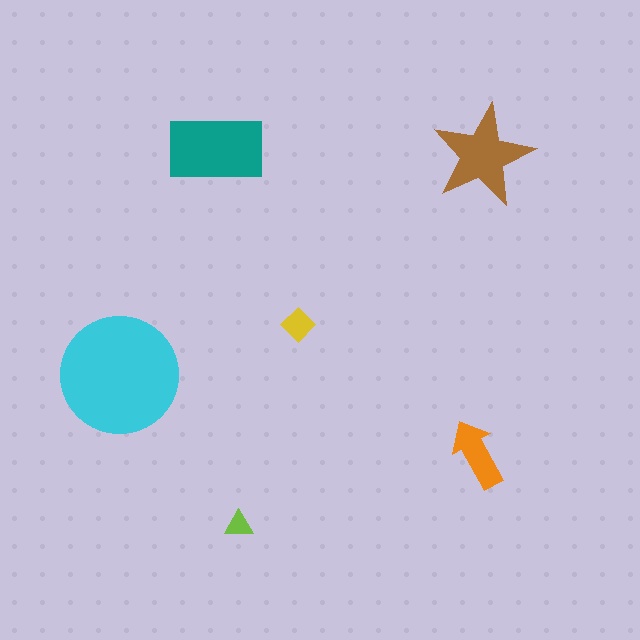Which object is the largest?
The cyan circle.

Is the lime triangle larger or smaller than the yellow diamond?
Smaller.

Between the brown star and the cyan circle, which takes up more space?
The cyan circle.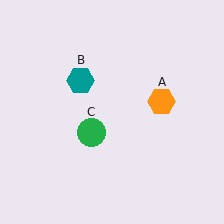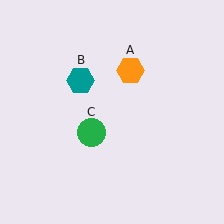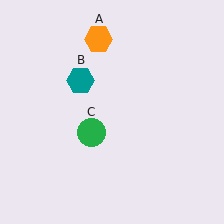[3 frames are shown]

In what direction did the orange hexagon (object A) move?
The orange hexagon (object A) moved up and to the left.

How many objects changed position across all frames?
1 object changed position: orange hexagon (object A).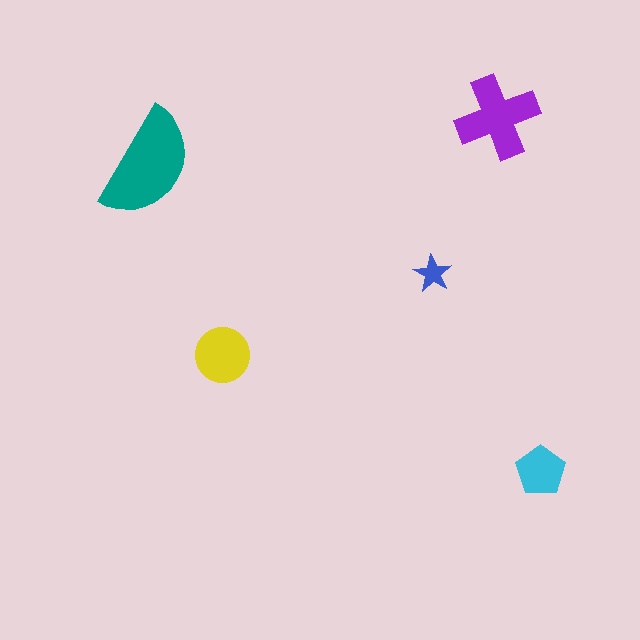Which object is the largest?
The teal semicircle.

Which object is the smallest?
The blue star.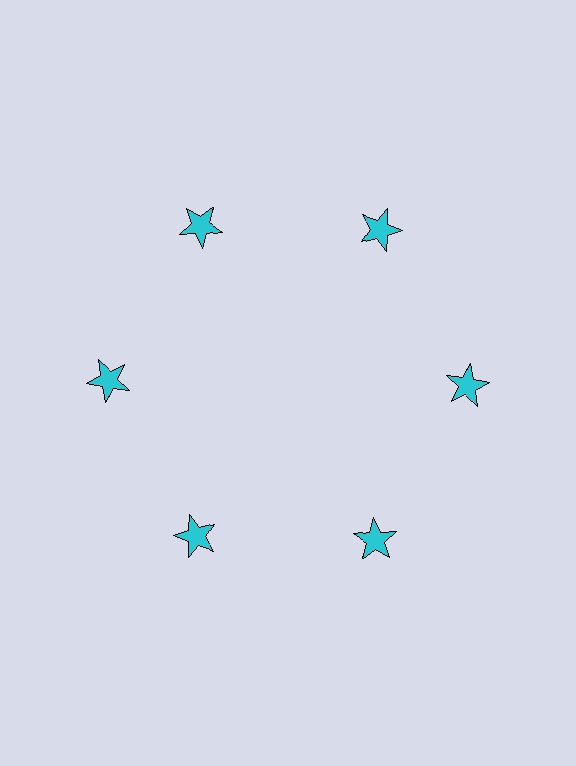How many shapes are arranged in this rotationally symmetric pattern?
There are 6 shapes, arranged in 6 groups of 1.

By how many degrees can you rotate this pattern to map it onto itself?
The pattern maps onto itself every 60 degrees of rotation.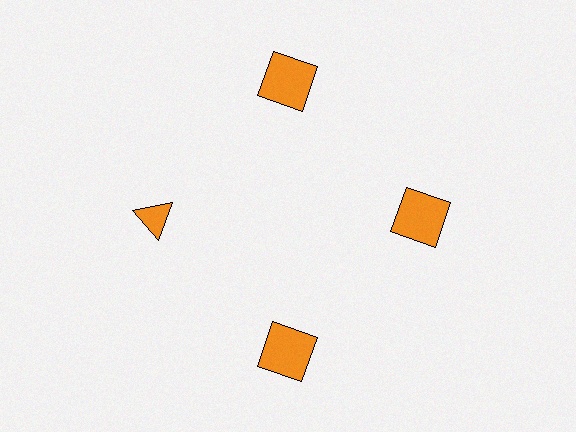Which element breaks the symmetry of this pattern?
The orange triangle at roughly the 9 o'clock position breaks the symmetry. All other shapes are orange squares.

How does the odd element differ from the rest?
It has a different shape: triangle instead of square.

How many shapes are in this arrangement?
There are 4 shapes arranged in a ring pattern.